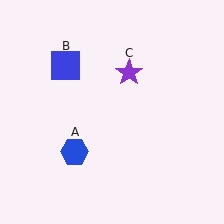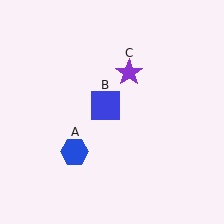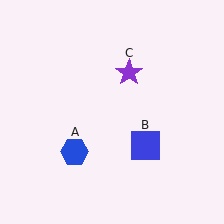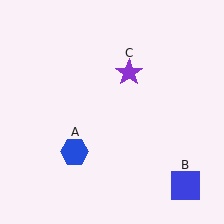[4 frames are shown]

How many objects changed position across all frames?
1 object changed position: blue square (object B).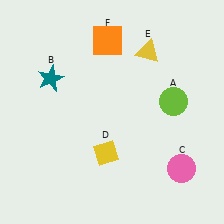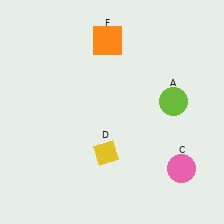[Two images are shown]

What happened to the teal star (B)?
The teal star (B) was removed in Image 2. It was in the top-left area of Image 1.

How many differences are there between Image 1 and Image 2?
There are 2 differences between the two images.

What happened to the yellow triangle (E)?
The yellow triangle (E) was removed in Image 2. It was in the top-right area of Image 1.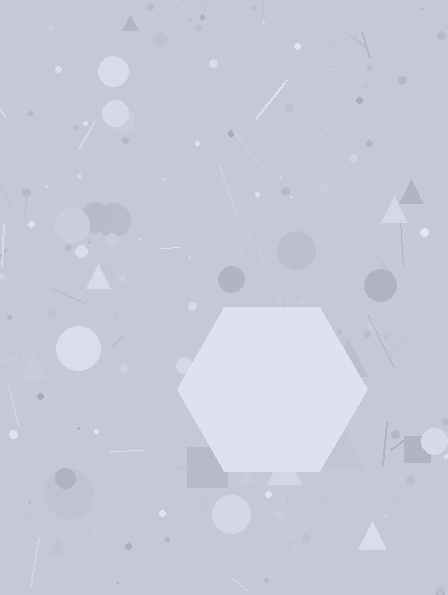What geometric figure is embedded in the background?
A hexagon is embedded in the background.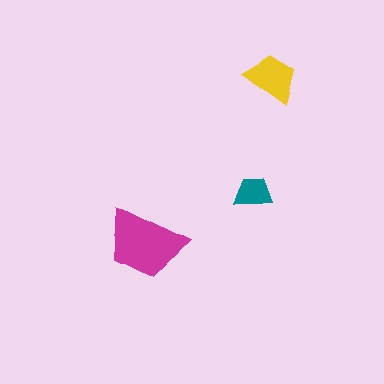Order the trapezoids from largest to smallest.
the magenta one, the yellow one, the teal one.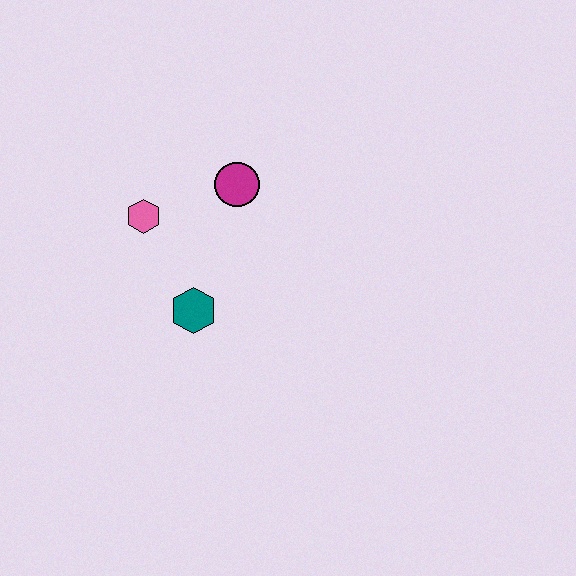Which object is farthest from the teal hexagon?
The magenta circle is farthest from the teal hexagon.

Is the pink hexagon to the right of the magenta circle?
No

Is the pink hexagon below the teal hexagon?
No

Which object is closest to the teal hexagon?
The pink hexagon is closest to the teal hexagon.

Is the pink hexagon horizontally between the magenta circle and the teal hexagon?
No